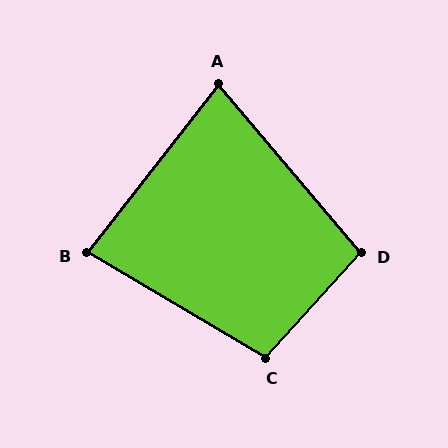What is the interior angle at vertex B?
Approximately 83 degrees (acute).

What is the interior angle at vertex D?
Approximately 97 degrees (obtuse).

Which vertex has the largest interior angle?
C, at approximately 102 degrees.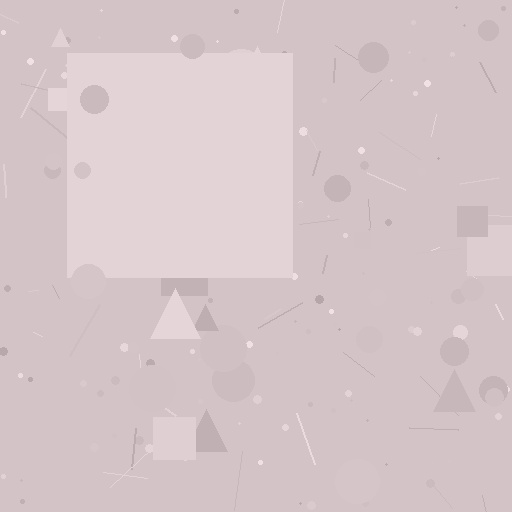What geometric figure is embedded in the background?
A square is embedded in the background.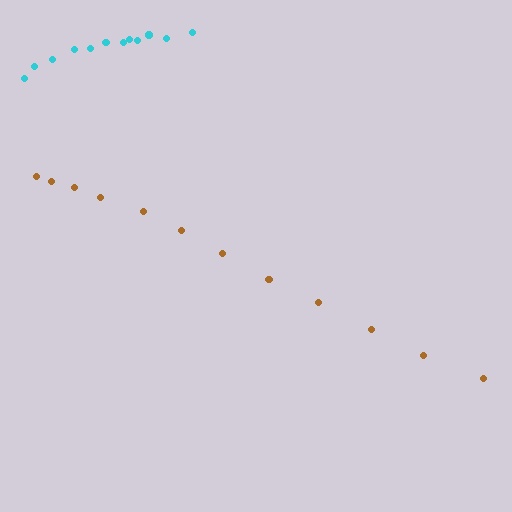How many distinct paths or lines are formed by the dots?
There are 2 distinct paths.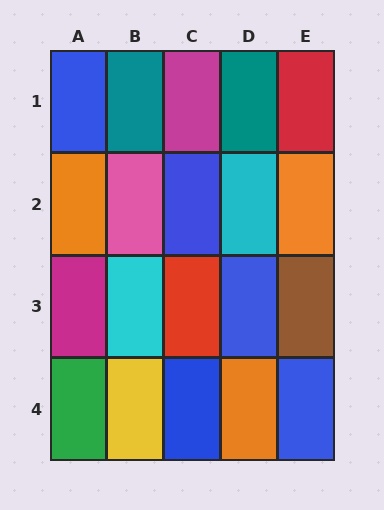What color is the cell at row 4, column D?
Orange.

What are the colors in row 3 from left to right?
Magenta, cyan, red, blue, brown.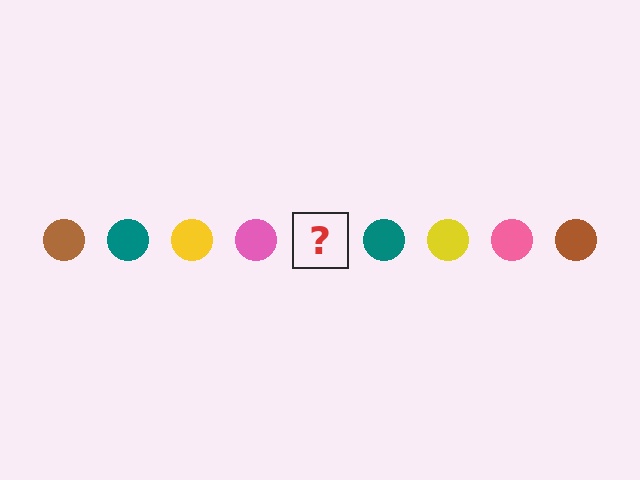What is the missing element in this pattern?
The missing element is a brown circle.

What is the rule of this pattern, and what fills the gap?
The rule is that the pattern cycles through brown, teal, yellow, pink circles. The gap should be filled with a brown circle.